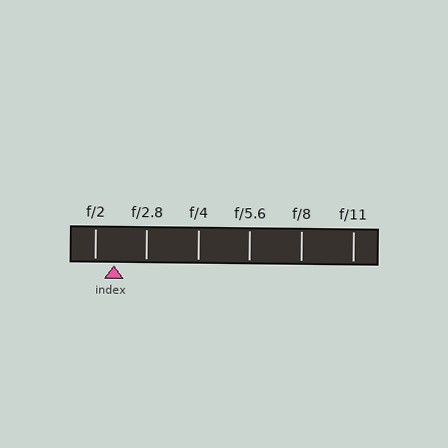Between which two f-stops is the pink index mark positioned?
The index mark is between f/2 and f/2.8.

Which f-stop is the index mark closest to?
The index mark is closest to f/2.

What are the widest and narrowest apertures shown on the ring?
The widest aperture shown is f/2 and the narrowest is f/11.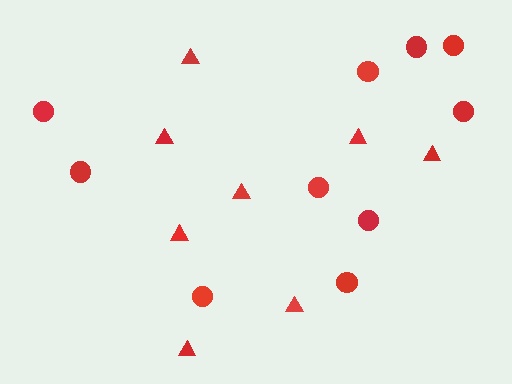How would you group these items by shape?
There are 2 groups: one group of circles (10) and one group of triangles (8).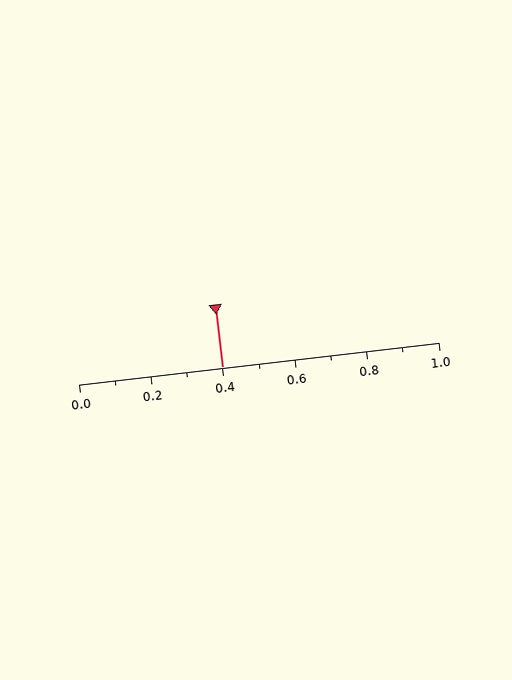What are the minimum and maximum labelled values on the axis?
The axis runs from 0.0 to 1.0.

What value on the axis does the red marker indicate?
The marker indicates approximately 0.4.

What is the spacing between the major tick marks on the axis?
The major ticks are spaced 0.2 apart.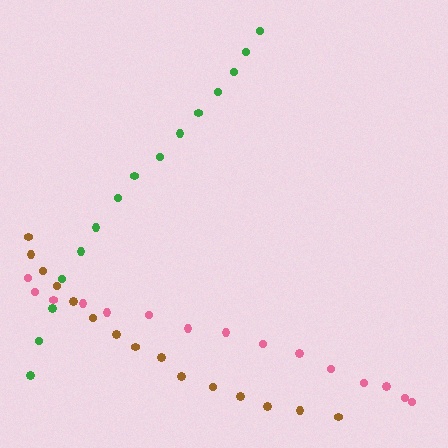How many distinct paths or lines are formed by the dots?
There are 3 distinct paths.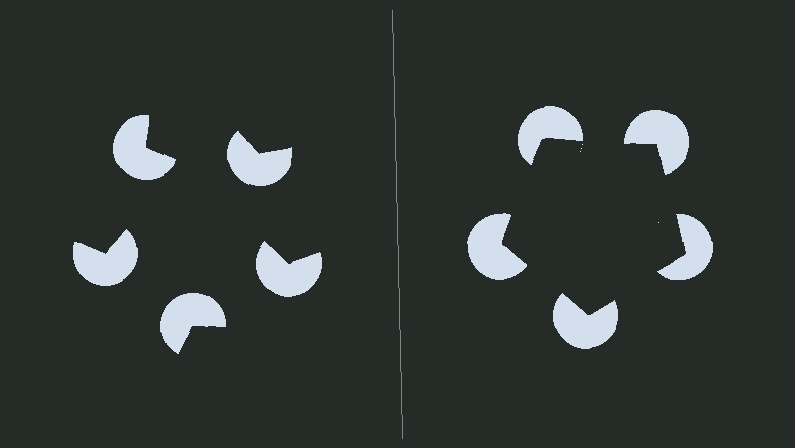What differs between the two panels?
The pac-man discs are positioned identically on both sides; only the wedge orientations differ. On the right they align to a pentagon; on the left they are misaligned.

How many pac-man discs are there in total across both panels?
10 — 5 on each side.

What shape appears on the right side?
An illusory pentagon.